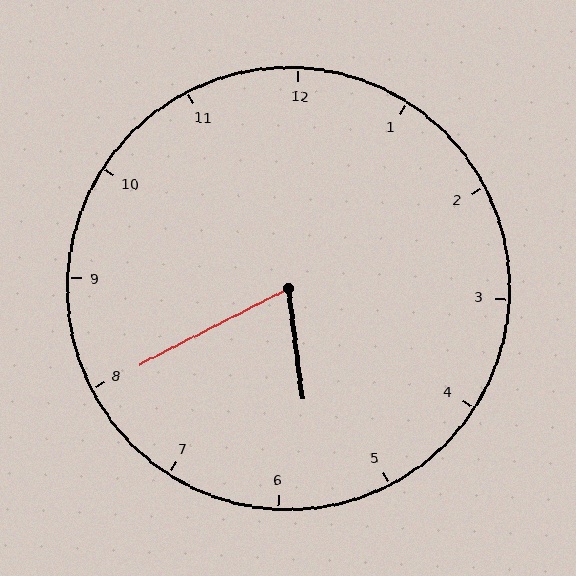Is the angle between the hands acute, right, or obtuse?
It is acute.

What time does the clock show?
5:40.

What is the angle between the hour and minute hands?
Approximately 70 degrees.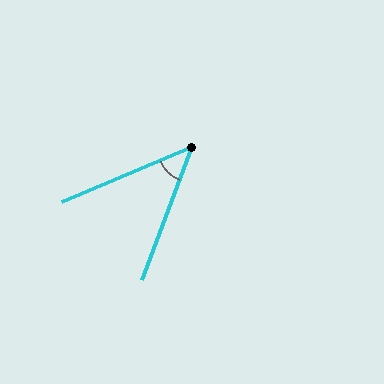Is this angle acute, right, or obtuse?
It is acute.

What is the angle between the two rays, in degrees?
Approximately 47 degrees.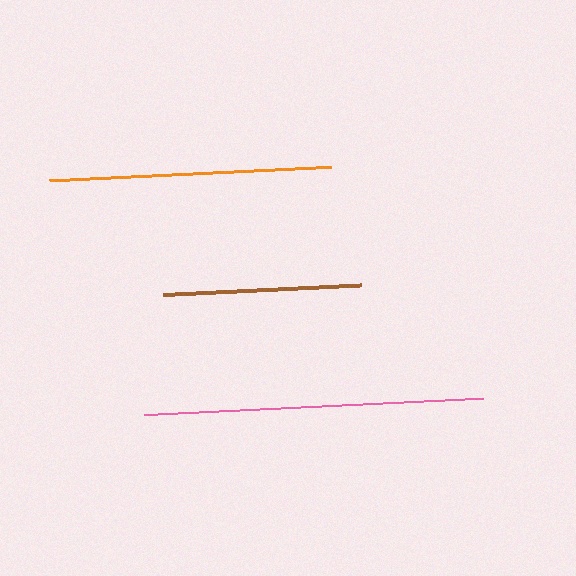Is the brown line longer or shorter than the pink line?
The pink line is longer than the brown line.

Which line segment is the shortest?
The brown line is the shortest at approximately 197 pixels.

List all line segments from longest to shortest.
From longest to shortest: pink, orange, brown.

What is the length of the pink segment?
The pink segment is approximately 339 pixels long.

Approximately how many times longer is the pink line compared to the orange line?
The pink line is approximately 1.2 times the length of the orange line.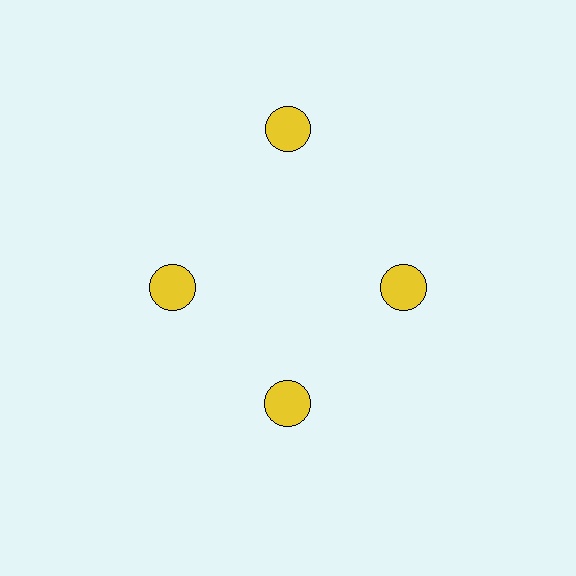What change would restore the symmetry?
The symmetry would be restored by moving it inward, back onto the ring so that all 4 circles sit at equal angles and equal distance from the center.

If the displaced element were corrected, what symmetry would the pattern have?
It would have 4-fold rotational symmetry — the pattern would map onto itself every 90 degrees.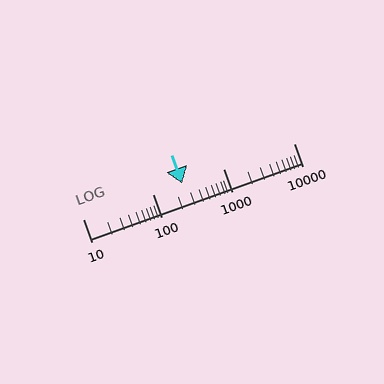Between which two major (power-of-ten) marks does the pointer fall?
The pointer is between 100 and 1000.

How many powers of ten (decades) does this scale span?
The scale spans 3 decades, from 10 to 10000.